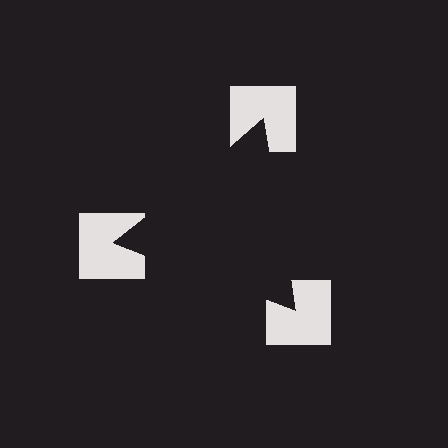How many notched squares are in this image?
There are 3 — one at each vertex of the illusory triangle.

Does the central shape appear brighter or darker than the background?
It typically appears slightly darker than the background, even though no actual brightness change is drawn.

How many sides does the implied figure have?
3 sides.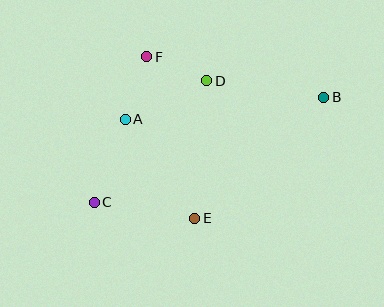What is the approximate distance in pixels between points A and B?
The distance between A and B is approximately 200 pixels.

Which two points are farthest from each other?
Points B and C are farthest from each other.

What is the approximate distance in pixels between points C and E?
The distance between C and E is approximately 102 pixels.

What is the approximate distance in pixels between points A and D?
The distance between A and D is approximately 90 pixels.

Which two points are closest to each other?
Points D and F are closest to each other.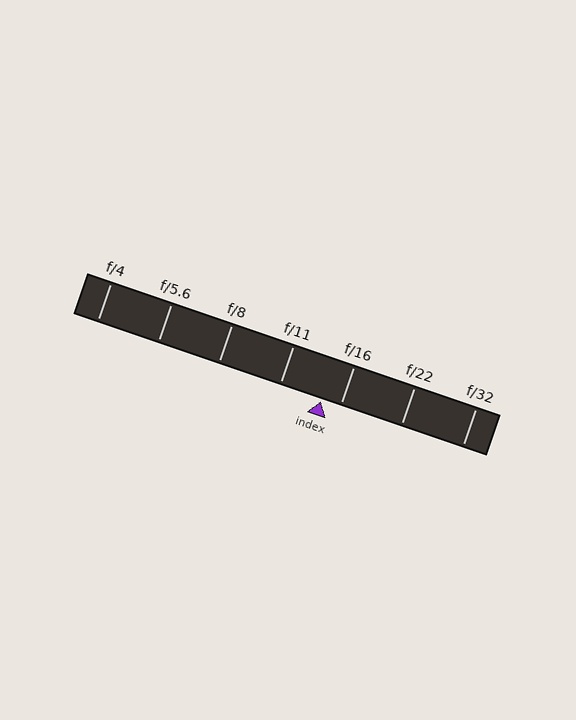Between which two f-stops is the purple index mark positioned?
The index mark is between f/11 and f/16.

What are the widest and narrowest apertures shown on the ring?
The widest aperture shown is f/4 and the narrowest is f/32.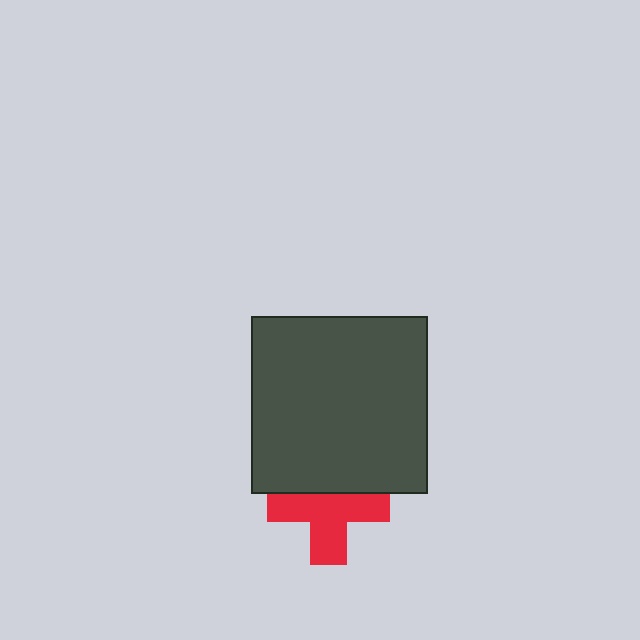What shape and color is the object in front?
The object in front is a dark gray square.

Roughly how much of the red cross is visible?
Most of it is visible (roughly 66%).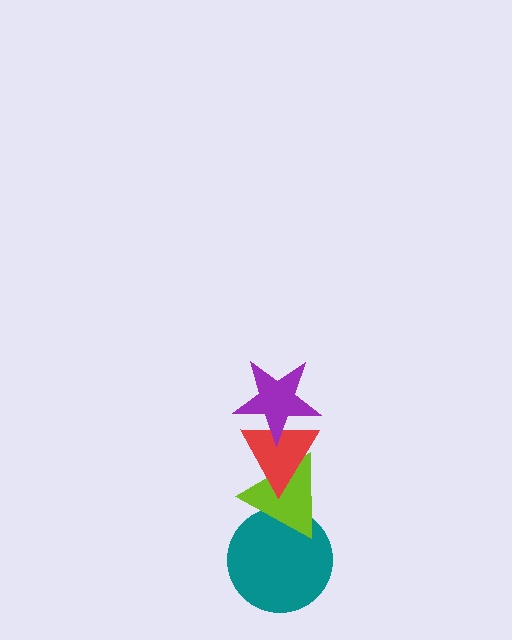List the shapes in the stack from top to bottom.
From top to bottom: the purple star, the red triangle, the lime triangle, the teal circle.